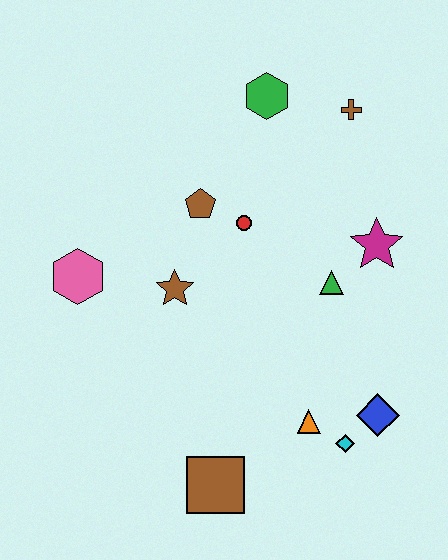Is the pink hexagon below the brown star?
No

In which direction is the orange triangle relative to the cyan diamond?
The orange triangle is to the left of the cyan diamond.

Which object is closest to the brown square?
The orange triangle is closest to the brown square.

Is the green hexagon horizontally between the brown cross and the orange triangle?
No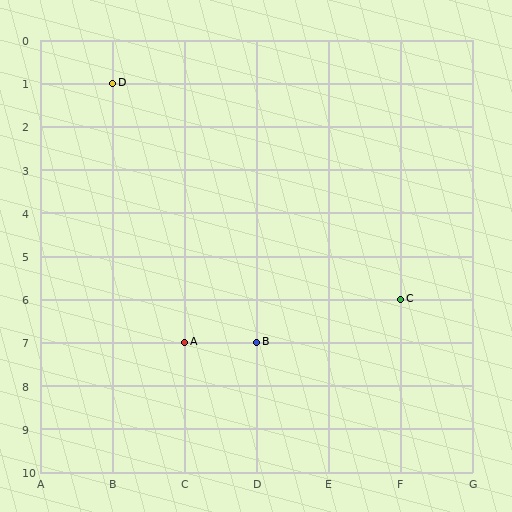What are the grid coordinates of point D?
Point D is at grid coordinates (B, 1).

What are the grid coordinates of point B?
Point B is at grid coordinates (D, 7).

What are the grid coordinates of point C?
Point C is at grid coordinates (F, 6).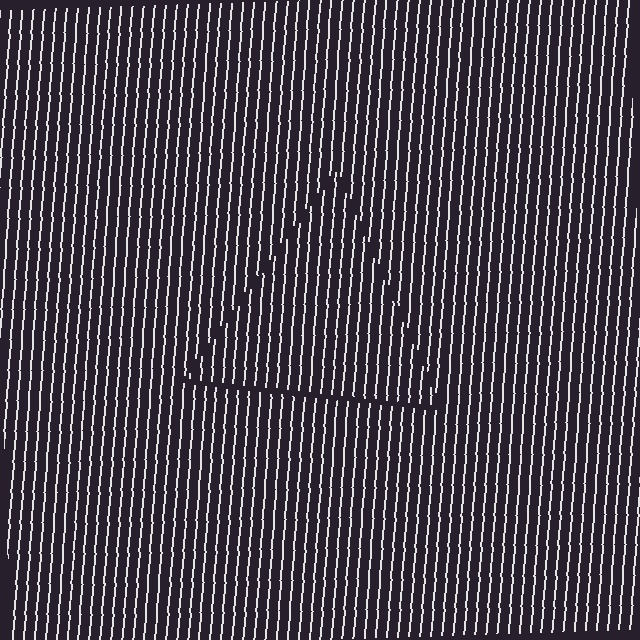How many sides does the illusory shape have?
3 sides — the line-ends trace a triangle.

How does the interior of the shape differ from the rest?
The interior of the shape contains the same grating, shifted by half a period — the contour is defined by the phase discontinuity where line-ends from the inner and outer gratings abut.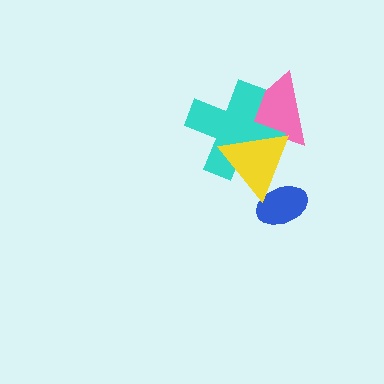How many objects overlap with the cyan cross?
2 objects overlap with the cyan cross.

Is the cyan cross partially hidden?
Yes, it is partially covered by another shape.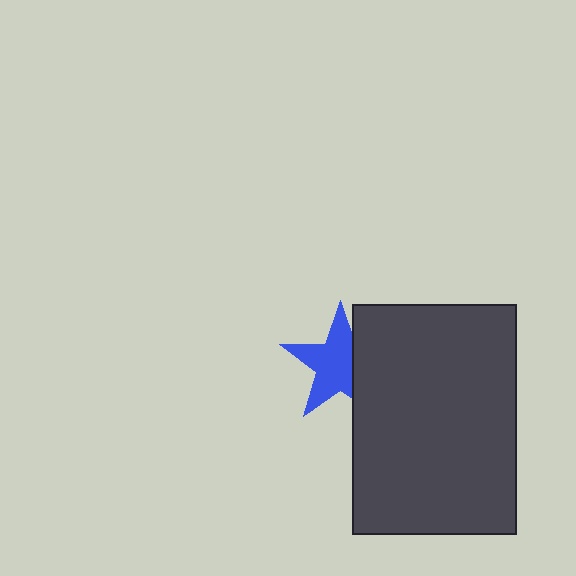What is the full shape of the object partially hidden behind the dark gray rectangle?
The partially hidden object is a blue star.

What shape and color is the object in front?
The object in front is a dark gray rectangle.